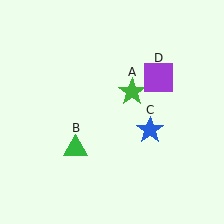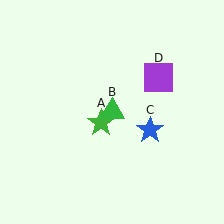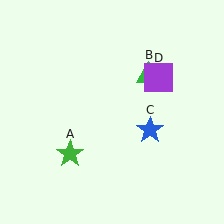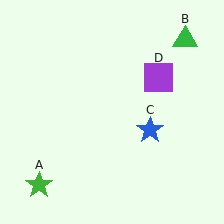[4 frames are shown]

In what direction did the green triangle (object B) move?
The green triangle (object B) moved up and to the right.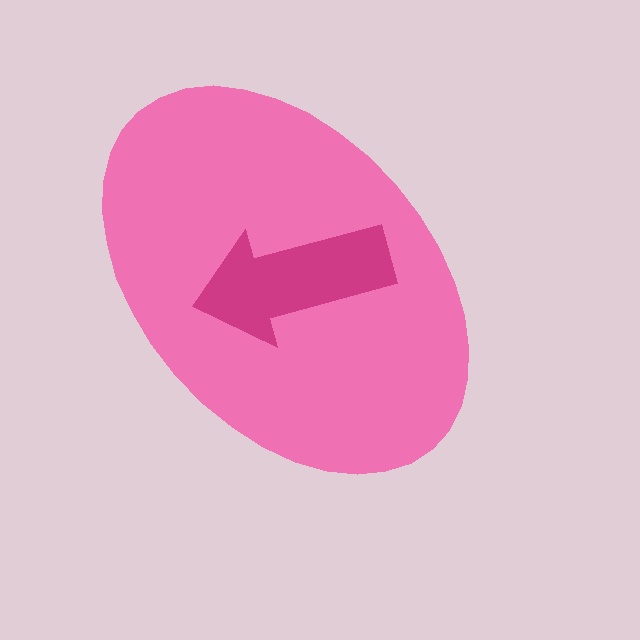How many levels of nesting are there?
2.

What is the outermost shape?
The pink ellipse.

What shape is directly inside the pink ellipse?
The magenta arrow.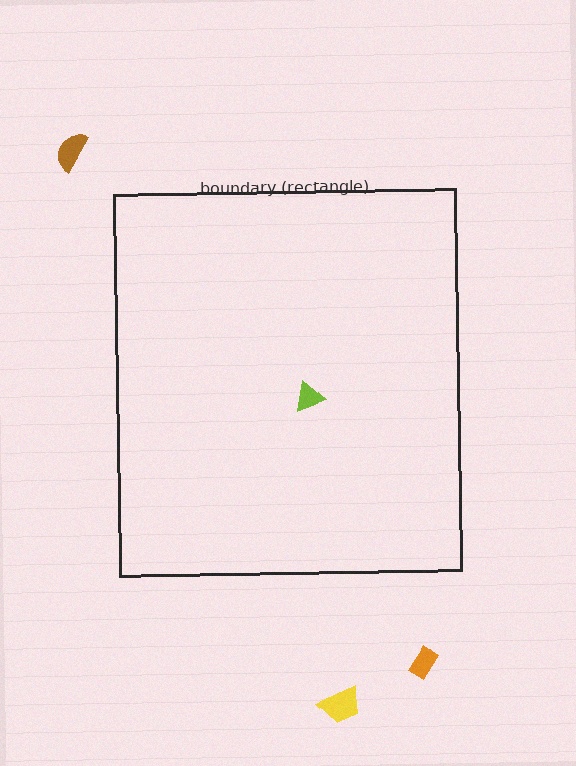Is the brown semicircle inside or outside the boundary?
Outside.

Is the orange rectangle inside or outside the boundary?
Outside.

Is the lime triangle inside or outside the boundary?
Inside.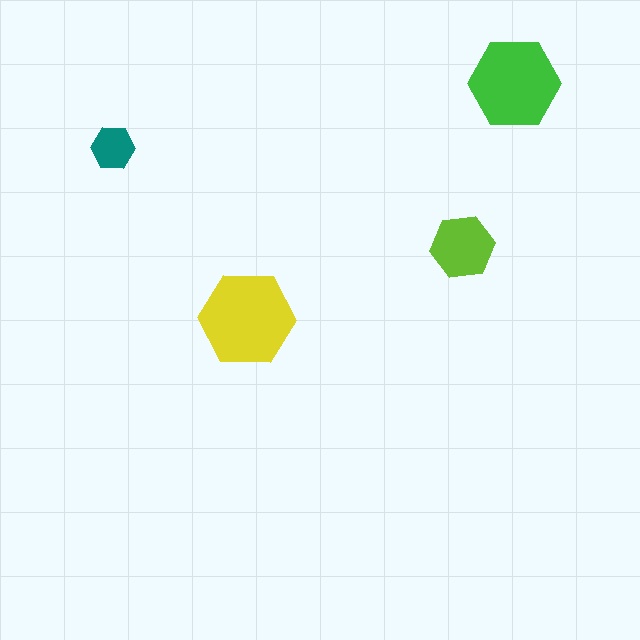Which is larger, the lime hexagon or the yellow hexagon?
The yellow one.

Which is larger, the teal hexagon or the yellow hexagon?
The yellow one.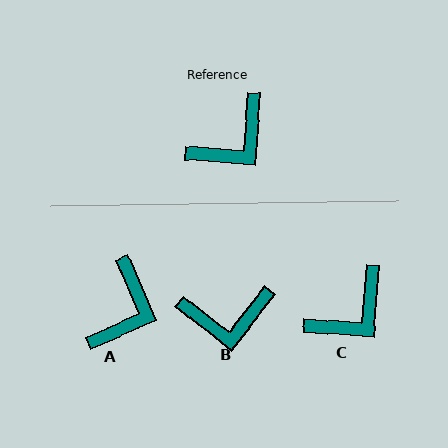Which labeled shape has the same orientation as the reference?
C.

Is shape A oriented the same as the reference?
No, it is off by about 28 degrees.